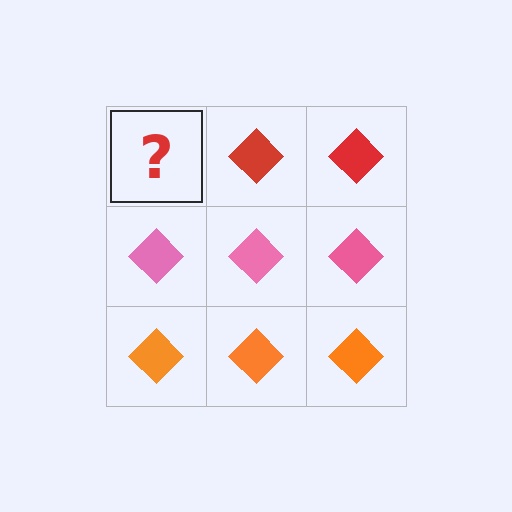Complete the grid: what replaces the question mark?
The question mark should be replaced with a red diamond.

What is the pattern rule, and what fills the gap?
The rule is that each row has a consistent color. The gap should be filled with a red diamond.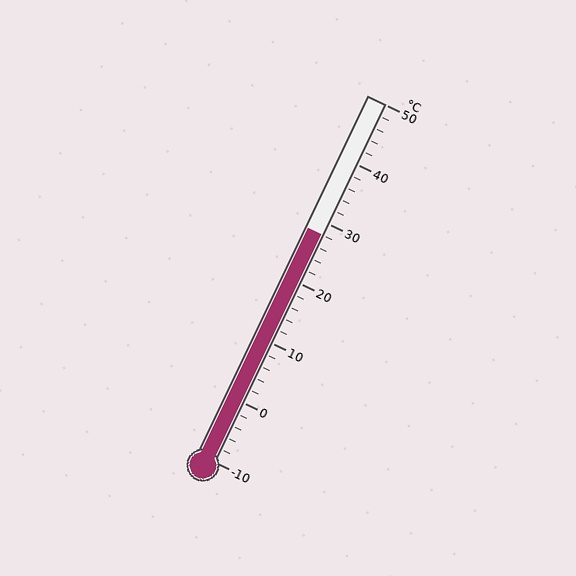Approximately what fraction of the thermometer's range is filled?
The thermometer is filled to approximately 65% of its range.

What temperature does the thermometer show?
The thermometer shows approximately 28°C.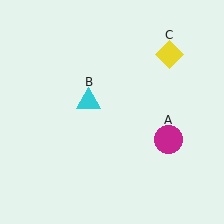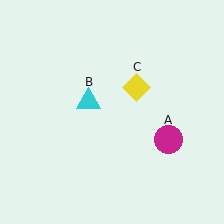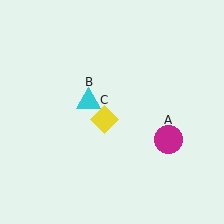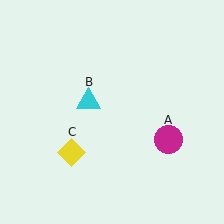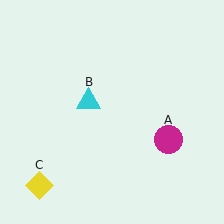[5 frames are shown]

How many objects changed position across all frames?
1 object changed position: yellow diamond (object C).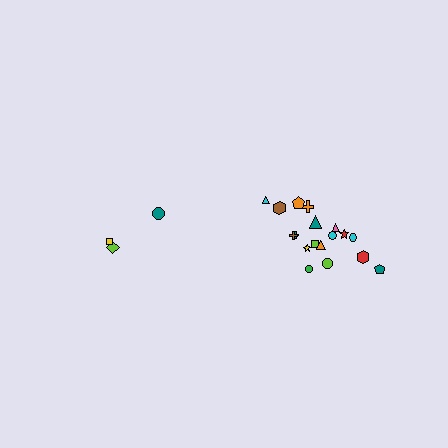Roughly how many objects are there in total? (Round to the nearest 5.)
Roughly 20 objects in total.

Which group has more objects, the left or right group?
The right group.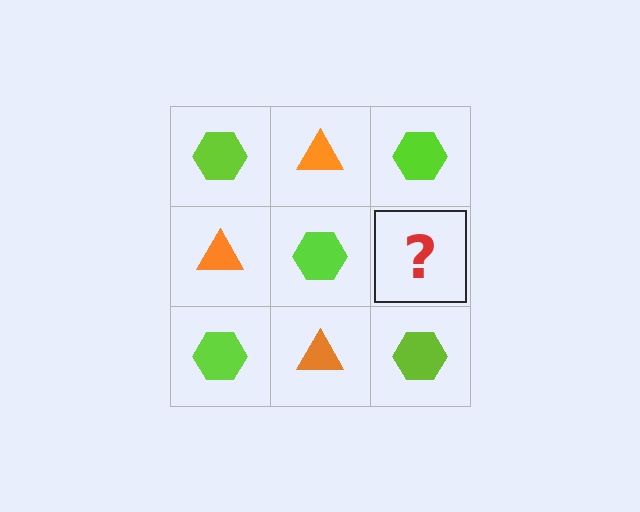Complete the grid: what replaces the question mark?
The question mark should be replaced with an orange triangle.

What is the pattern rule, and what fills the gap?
The rule is that it alternates lime hexagon and orange triangle in a checkerboard pattern. The gap should be filled with an orange triangle.